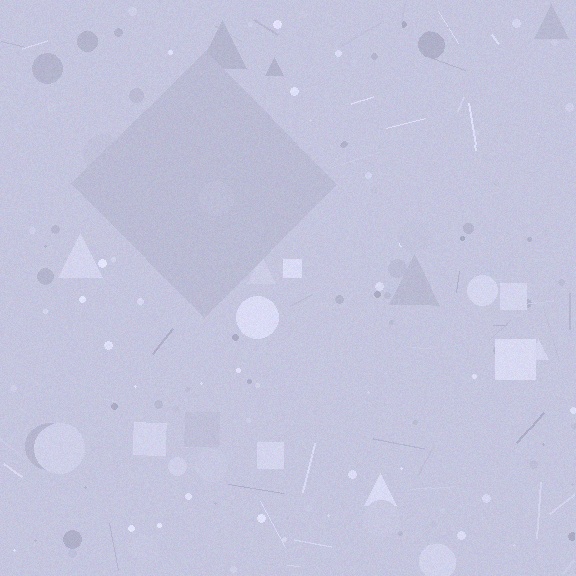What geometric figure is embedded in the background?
A diamond is embedded in the background.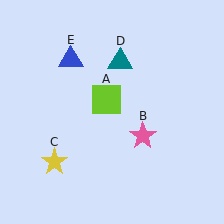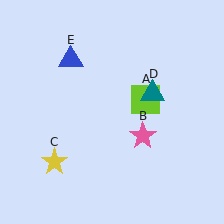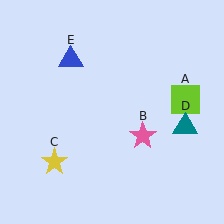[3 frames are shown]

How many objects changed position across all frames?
2 objects changed position: lime square (object A), teal triangle (object D).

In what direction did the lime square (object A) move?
The lime square (object A) moved right.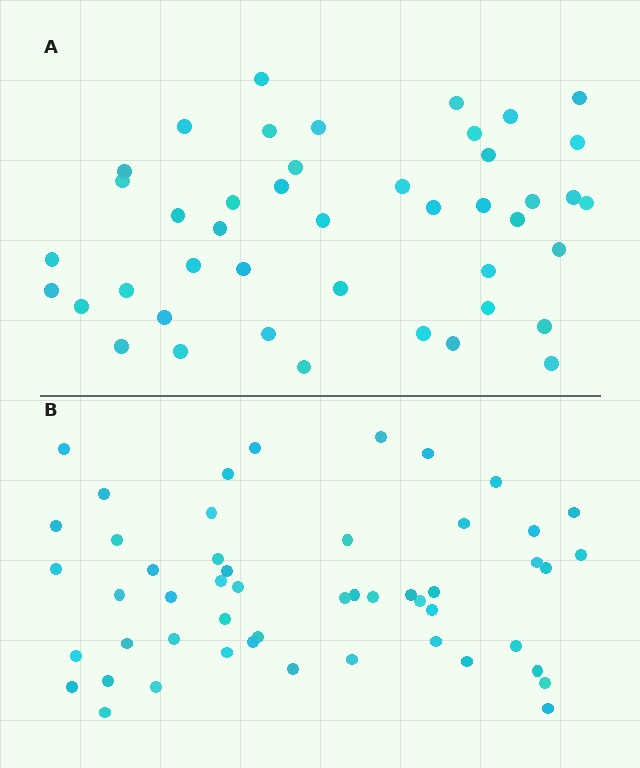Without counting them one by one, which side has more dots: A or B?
Region B (the bottom region) has more dots.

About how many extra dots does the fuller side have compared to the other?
Region B has roughly 8 or so more dots than region A.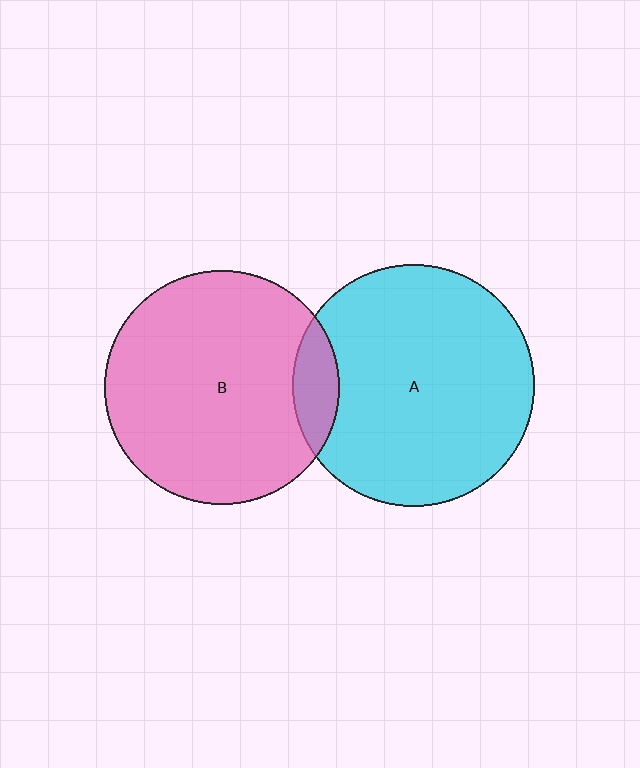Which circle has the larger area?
Circle A (cyan).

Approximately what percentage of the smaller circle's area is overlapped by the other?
Approximately 10%.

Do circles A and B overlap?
Yes.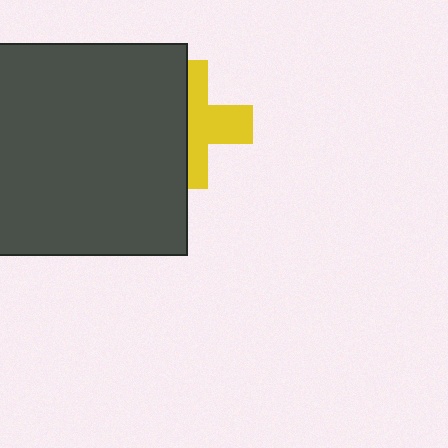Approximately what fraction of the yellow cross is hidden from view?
Roughly 50% of the yellow cross is hidden behind the dark gray square.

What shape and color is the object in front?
The object in front is a dark gray square.